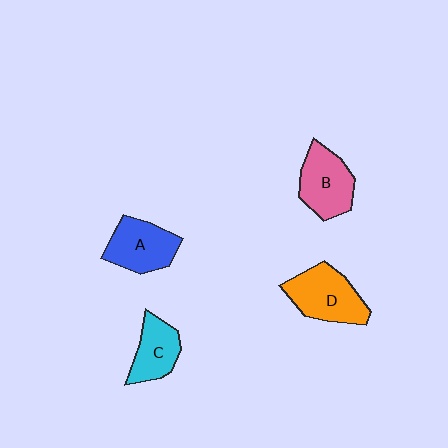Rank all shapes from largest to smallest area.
From largest to smallest: D (orange), B (pink), A (blue), C (cyan).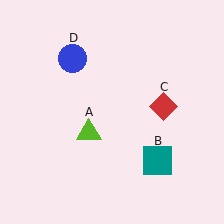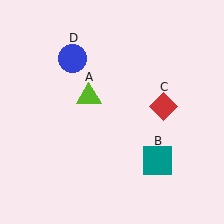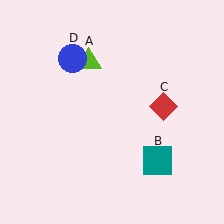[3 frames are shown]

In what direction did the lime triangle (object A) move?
The lime triangle (object A) moved up.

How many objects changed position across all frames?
1 object changed position: lime triangle (object A).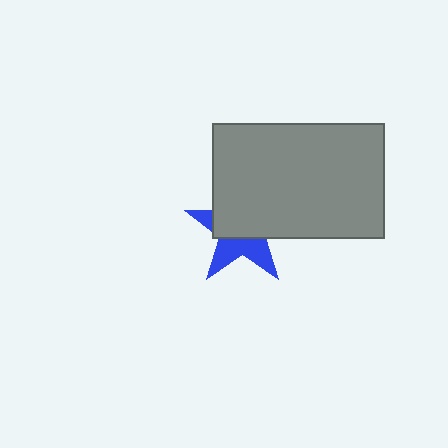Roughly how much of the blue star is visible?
A small part of it is visible (roughly 41%).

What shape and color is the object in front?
The object in front is a gray rectangle.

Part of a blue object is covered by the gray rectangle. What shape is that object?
It is a star.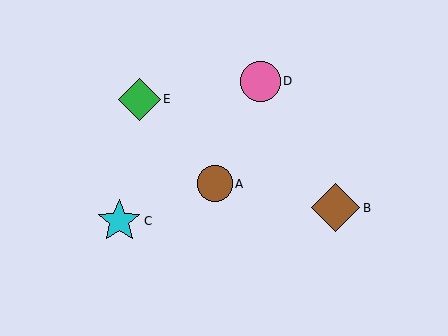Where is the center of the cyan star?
The center of the cyan star is at (119, 221).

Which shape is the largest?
The brown diamond (labeled B) is the largest.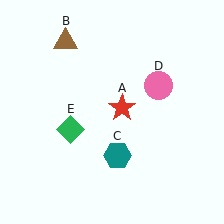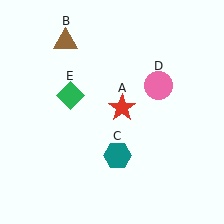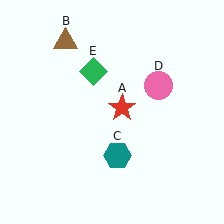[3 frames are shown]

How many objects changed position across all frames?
1 object changed position: green diamond (object E).